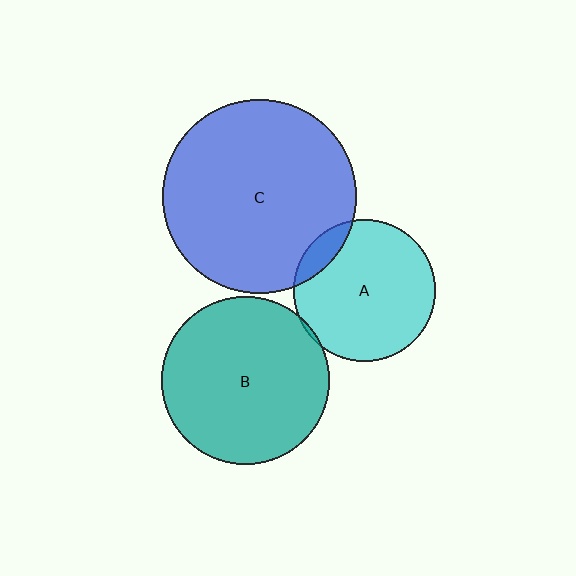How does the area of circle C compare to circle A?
Approximately 1.9 times.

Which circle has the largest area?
Circle C (blue).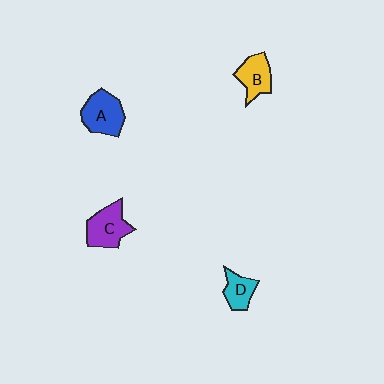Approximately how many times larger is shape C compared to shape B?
Approximately 1.2 times.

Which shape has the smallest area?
Shape D (cyan).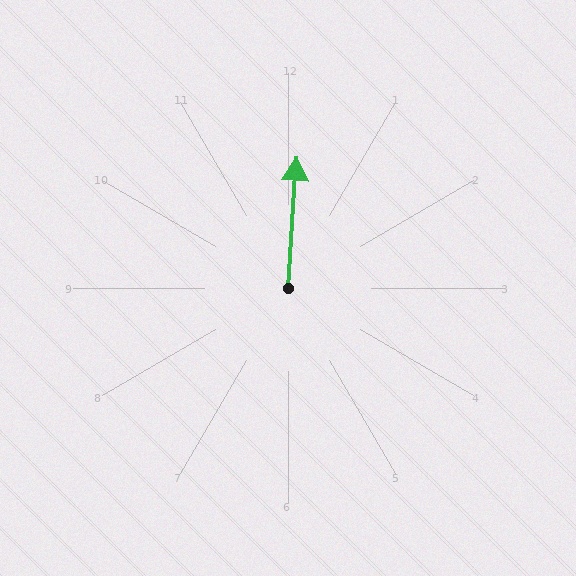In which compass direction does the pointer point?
North.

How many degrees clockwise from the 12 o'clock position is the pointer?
Approximately 4 degrees.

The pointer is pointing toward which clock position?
Roughly 12 o'clock.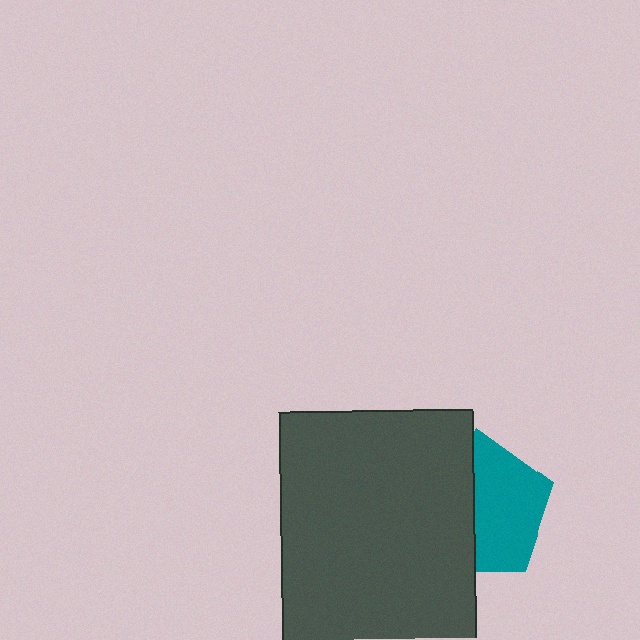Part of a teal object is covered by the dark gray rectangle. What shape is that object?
It is a pentagon.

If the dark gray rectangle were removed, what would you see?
You would see the complete teal pentagon.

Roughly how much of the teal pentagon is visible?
About half of it is visible (roughly 53%).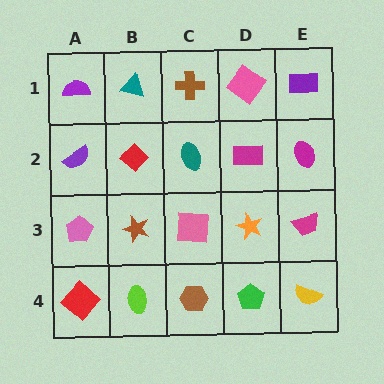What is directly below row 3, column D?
A green pentagon.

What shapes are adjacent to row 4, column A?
A pink pentagon (row 3, column A), a lime ellipse (row 4, column B).